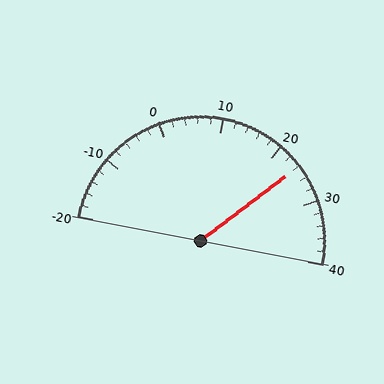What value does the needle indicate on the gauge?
The needle indicates approximately 24.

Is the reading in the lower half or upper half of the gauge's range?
The reading is in the upper half of the range (-20 to 40).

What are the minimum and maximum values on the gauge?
The gauge ranges from -20 to 40.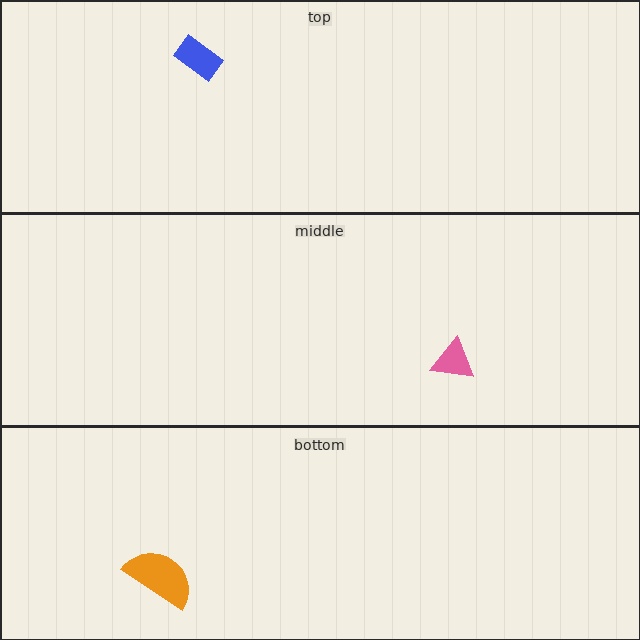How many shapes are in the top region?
1.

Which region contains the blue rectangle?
The top region.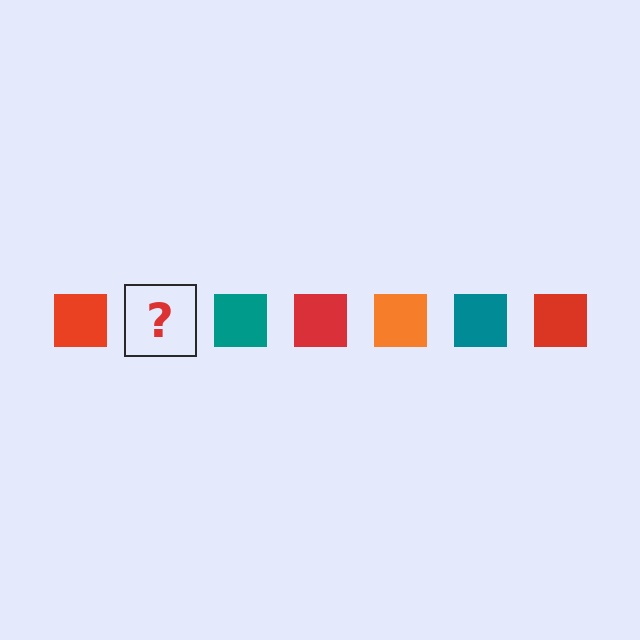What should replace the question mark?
The question mark should be replaced with an orange square.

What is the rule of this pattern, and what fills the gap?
The rule is that the pattern cycles through red, orange, teal squares. The gap should be filled with an orange square.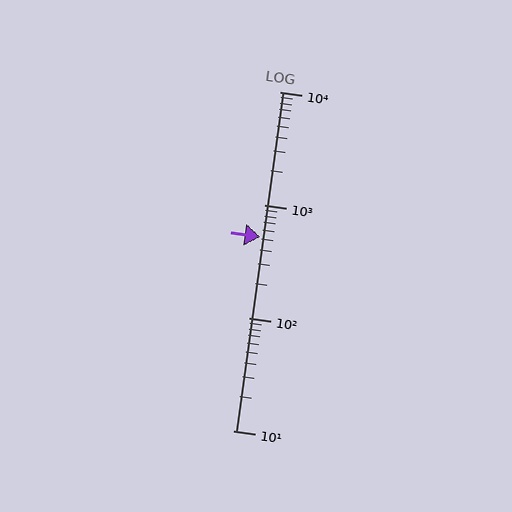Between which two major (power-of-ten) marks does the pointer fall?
The pointer is between 100 and 1000.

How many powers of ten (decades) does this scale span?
The scale spans 3 decades, from 10 to 10000.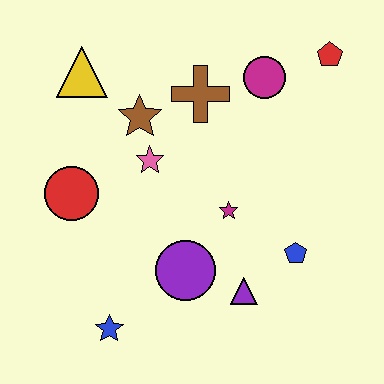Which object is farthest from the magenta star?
The yellow triangle is farthest from the magenta star.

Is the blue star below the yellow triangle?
Yes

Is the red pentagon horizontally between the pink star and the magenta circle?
No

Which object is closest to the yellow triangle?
The brown star is closest to the yellow triangle.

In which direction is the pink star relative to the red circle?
The pink star is to the right of the red circle.